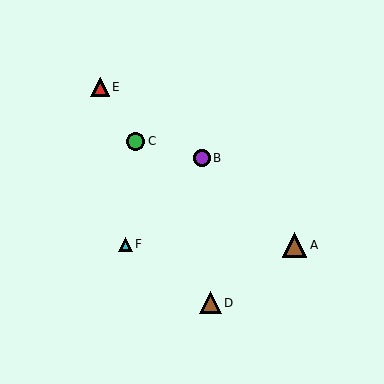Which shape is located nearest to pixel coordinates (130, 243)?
The cyan triangle (labeled F) at (125, 244) is nearest to that location.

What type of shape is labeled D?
Shape D is a brown triangle.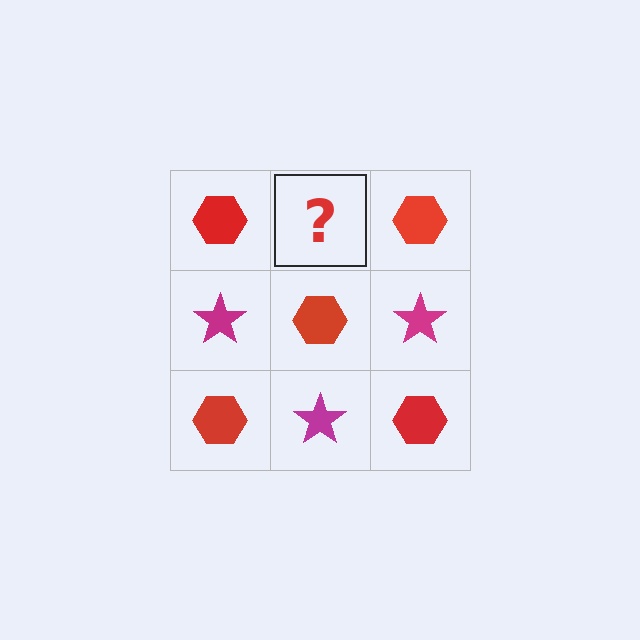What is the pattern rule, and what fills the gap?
The rule is that it alternates red hexagon and magenta star in a checkerboard pattern. The gap should be filled with a magenta star.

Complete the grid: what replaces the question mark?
The question mark should be replaced with a magenta star.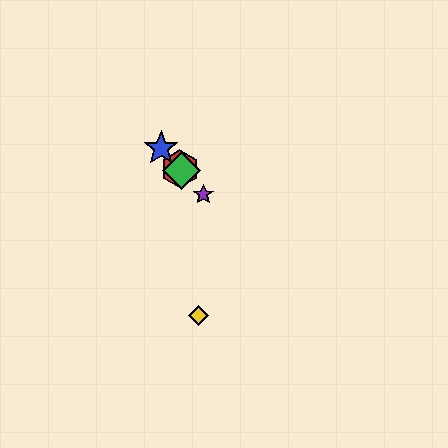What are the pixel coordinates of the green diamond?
The green diamond is at (181, 171).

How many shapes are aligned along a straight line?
4 shapes (the red hexagon, the blue star, the green diamond, the purple star) are aligned along a straight line.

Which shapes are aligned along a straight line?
The red hexagon, the blue star, the green diamond, the purple star are aligned along a straight line.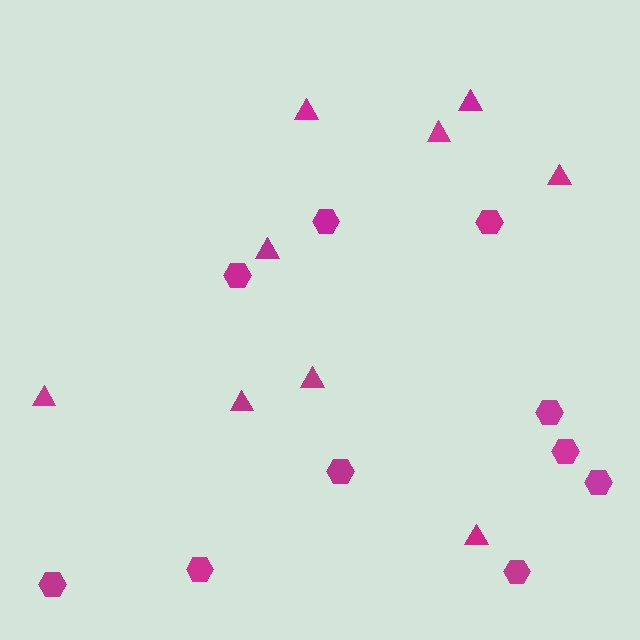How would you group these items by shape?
There are 2 groups: one group of triangles (9) and one group of hexagons (10).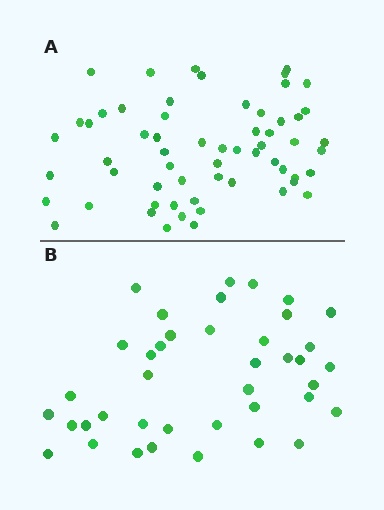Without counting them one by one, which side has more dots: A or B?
Region A (the top region) has more dots.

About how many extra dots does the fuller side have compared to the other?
Region A has approximately 20 more dots than region B.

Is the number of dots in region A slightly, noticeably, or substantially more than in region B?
Region A has substantially more. The ratio is roughly 1.5 to 1.